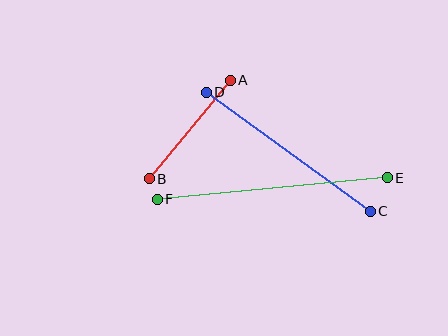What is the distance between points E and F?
The distance is approximately 231 pixels.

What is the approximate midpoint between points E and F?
The midpoint is at approximately (272, 188) pixels.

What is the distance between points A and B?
The distance is approximately 128 pixels.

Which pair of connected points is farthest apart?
Points E and F are farthest apart.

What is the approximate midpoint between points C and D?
The midpoint is at approximately (288, 152) pixels.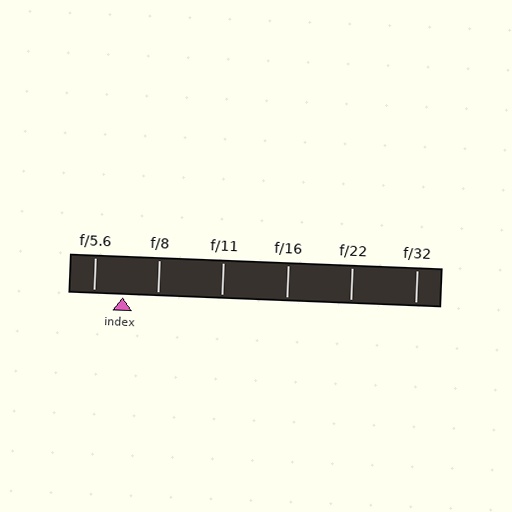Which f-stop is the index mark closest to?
The index mark is closest to f/5.6.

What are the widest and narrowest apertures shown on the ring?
The widest aperture shown is f/5.6 and the narrowest is f/32.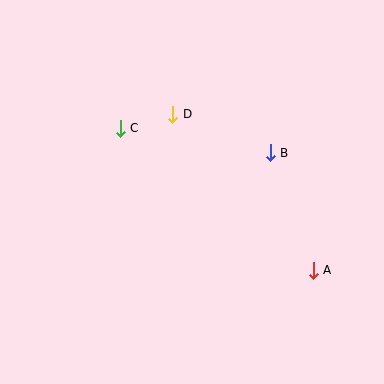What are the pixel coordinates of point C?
Point C is at (120, 128).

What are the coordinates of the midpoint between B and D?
The midpoint between B and D is at (221, 134).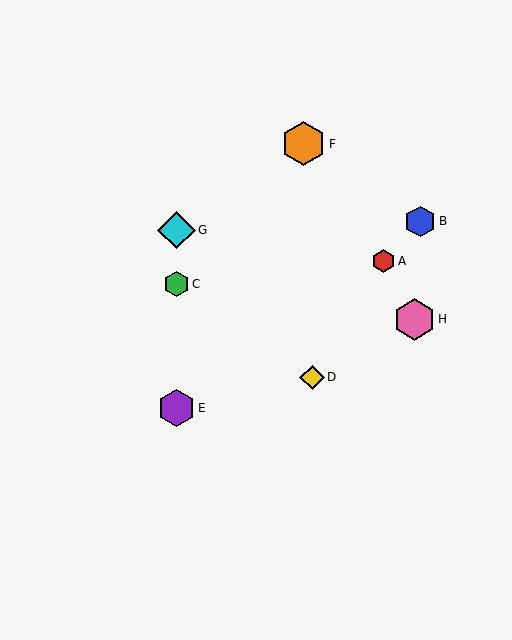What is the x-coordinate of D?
Object D is at x≈312.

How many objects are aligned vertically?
3 objects (C, E, G) are aligned vertically.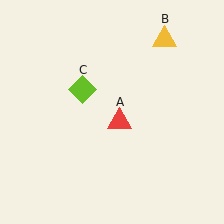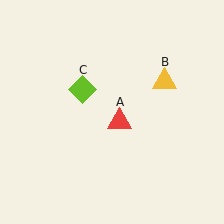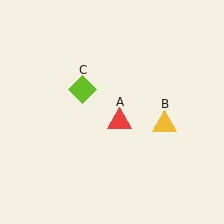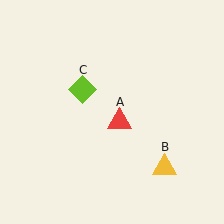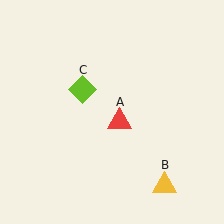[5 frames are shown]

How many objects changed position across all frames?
1 object changed position: yellow triangle (object B).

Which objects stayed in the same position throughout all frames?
Red triangle (object A) and lime diamond (object C) remained stationary.